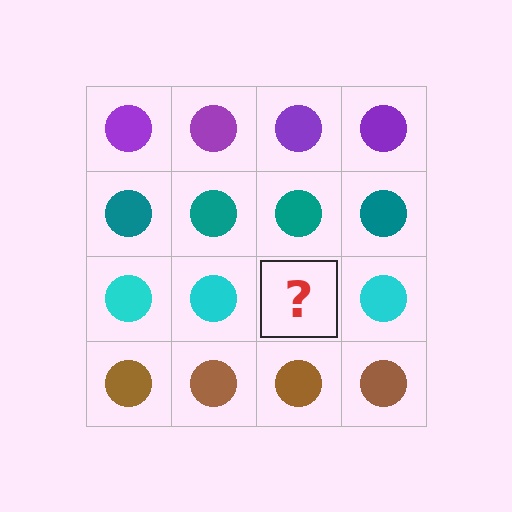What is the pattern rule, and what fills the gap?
The rule is that each row has a consistent color. The gap should be filled with a cyan circle.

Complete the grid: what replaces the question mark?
The question mark should be replaced with a cyan circle.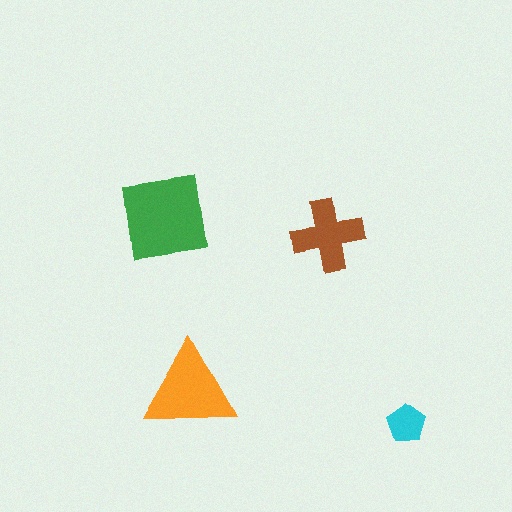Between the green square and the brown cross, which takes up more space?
The green square.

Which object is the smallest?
The cyan pentagon.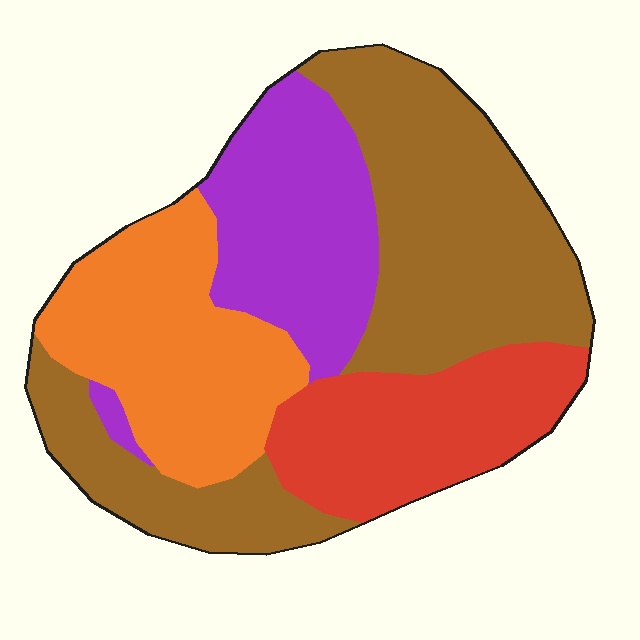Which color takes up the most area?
Brown, at roughly 40%.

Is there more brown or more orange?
Brown.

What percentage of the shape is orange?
Orange covers roughly 20% of the shape.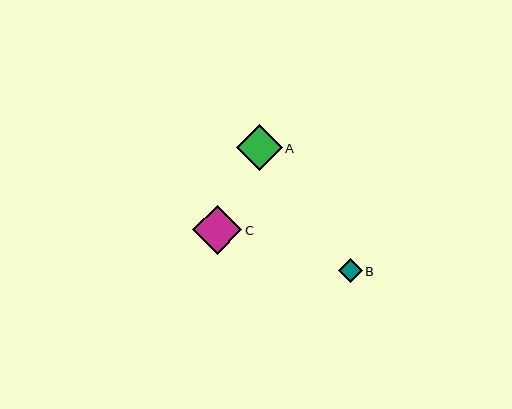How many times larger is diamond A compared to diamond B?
Diamond A is approximately 1.9 times the size of diamond B.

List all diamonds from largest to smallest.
From largest to smallest: C, A, B.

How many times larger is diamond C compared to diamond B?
Diamond C is approximately 2.0 times the size of diamond B.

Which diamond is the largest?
Diamond C is the largest with a size of approximately 49 pixels.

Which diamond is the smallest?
Diamond B is the smallest with a size of approximately 24 pixels.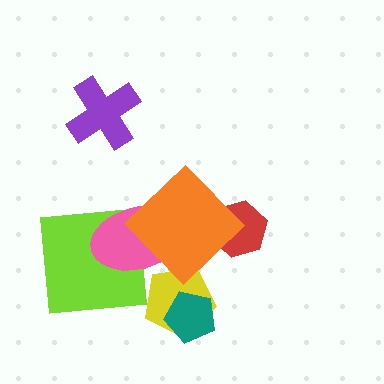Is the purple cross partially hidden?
No, no other shape covers it.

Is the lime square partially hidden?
Yes, it is partially covered by another shape.